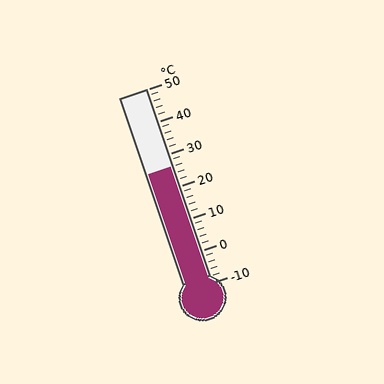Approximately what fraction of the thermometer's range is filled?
The thermometer is filled to approximately 60% of its range.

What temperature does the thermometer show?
The thermometer shows approximately 26°C.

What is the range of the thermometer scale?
The thermometer scale ranges from -10°C to 50°C.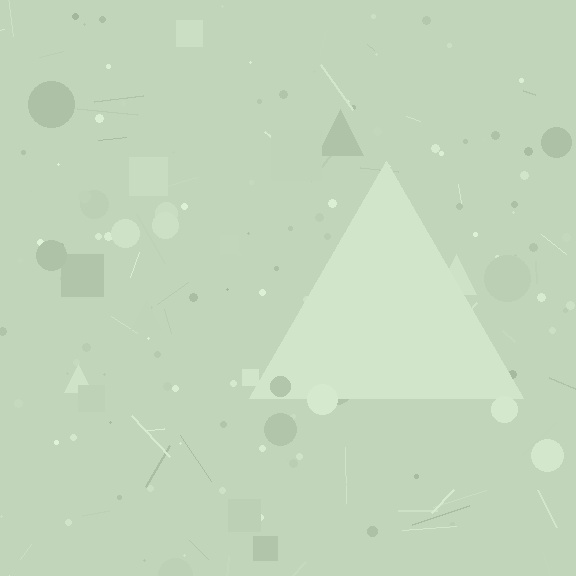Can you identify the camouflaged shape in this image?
The camouflaged shape is a triangle.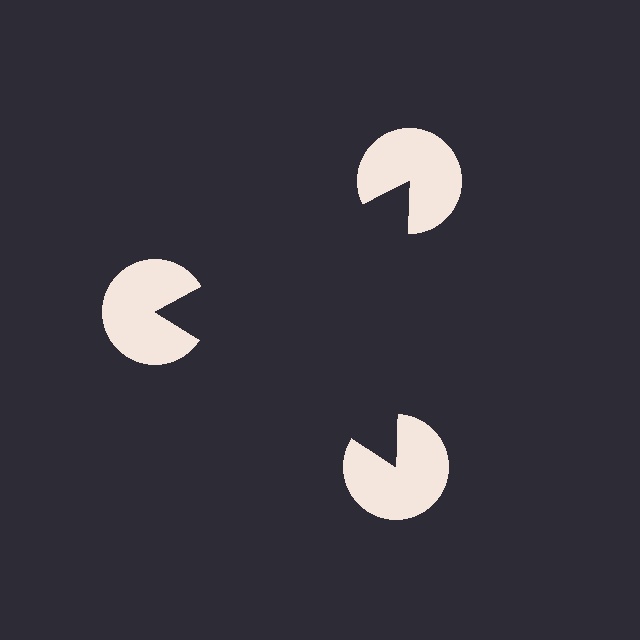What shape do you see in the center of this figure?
An illusory triangle — its edges are inferred from the aligned wedge cuts in the pac-man discs, not physically drawn.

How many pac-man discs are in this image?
There are 3 — one at each vertex of the illusory triangle.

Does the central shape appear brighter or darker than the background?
It typically appears slightly darker than the background, even though no actual brightness change is drawn.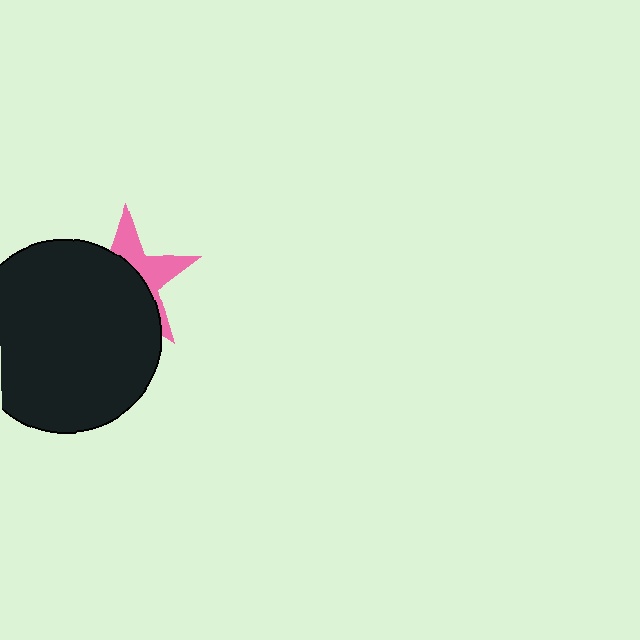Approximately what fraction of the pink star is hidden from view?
Roughly 62% of the pink star is hidden behind the black circle.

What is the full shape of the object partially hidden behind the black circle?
The partially hidden object is a pink star.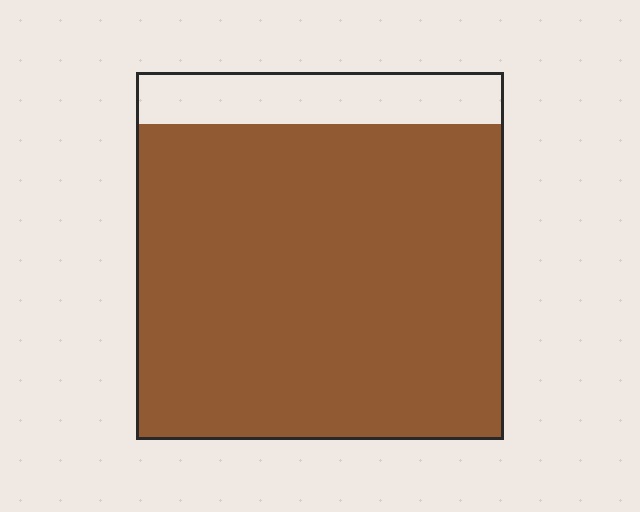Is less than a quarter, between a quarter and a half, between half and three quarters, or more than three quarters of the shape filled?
More than three quarters.